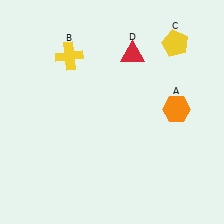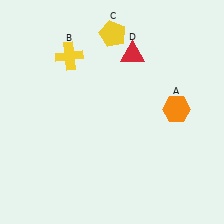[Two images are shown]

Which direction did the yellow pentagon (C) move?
The yellow pentagon (C) moved left.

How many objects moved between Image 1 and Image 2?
1 object moved between the two images.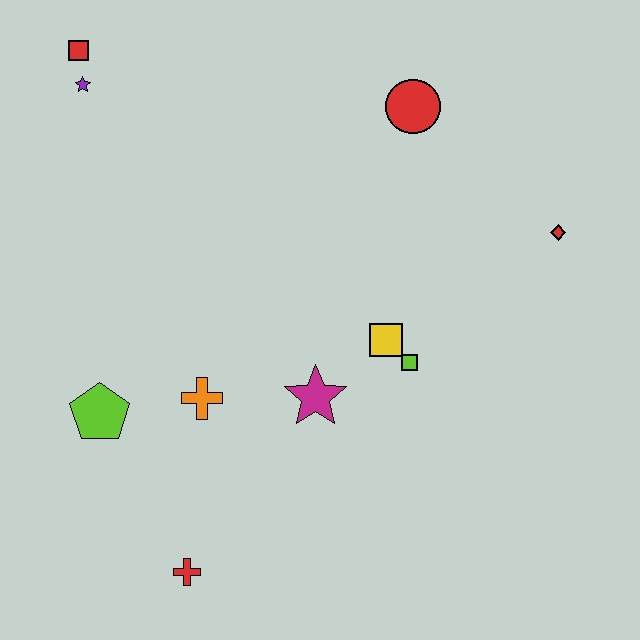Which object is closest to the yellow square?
The lime square is closest to the yellow square.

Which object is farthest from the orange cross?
The red diamond is farthest from the orange cross.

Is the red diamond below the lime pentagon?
No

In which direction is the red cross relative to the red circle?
The red cross is below the red circle.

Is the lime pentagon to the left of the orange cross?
Yes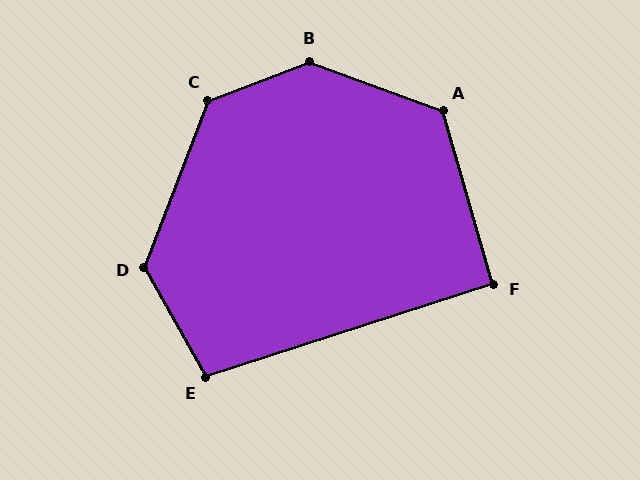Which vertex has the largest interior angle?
B, at approximately 139 degrees.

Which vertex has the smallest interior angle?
F, at approximately 92 degrees.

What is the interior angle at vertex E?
Approximately 102 degrees (obtuse).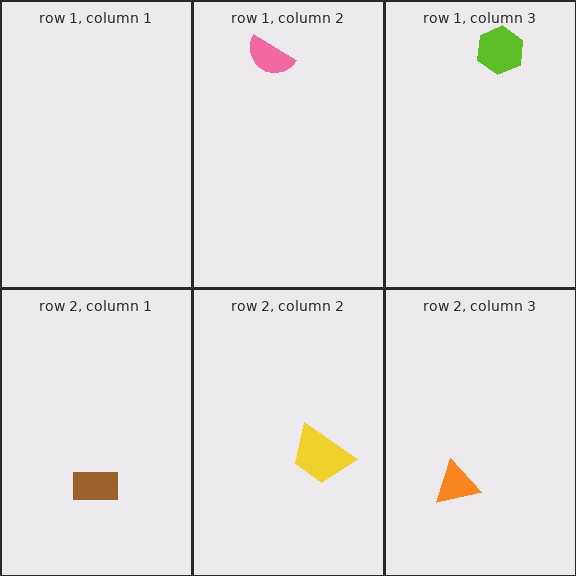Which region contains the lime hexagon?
The row 1, column 3 region.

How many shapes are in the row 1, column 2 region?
1.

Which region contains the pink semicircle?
The row 1, column 2 region.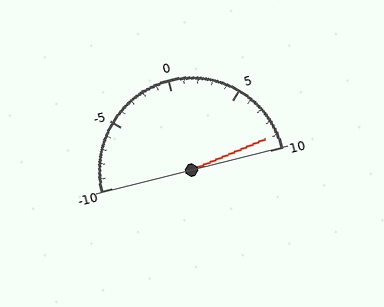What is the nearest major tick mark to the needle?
The nearest major tick mark is 10.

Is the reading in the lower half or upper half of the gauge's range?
The reading is in the upper half of the range (-10 to 10).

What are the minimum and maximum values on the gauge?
The gauge ranges from -10 to 10.